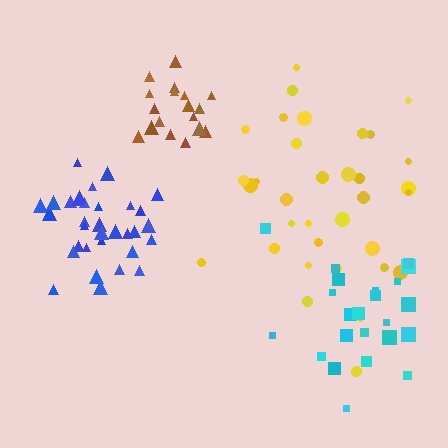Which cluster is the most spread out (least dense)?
Yellow.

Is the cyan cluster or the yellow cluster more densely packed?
Cyan.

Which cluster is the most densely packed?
Blue.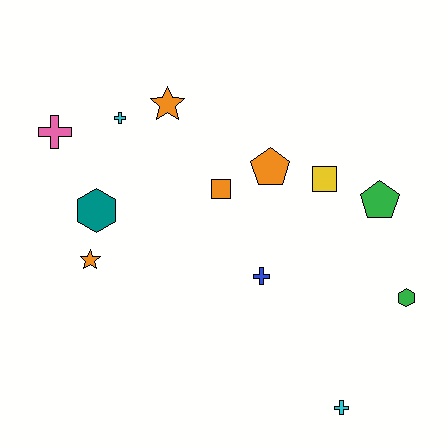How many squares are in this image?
There are 2 squares.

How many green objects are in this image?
There are 2 green objects.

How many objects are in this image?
There are 12 objects.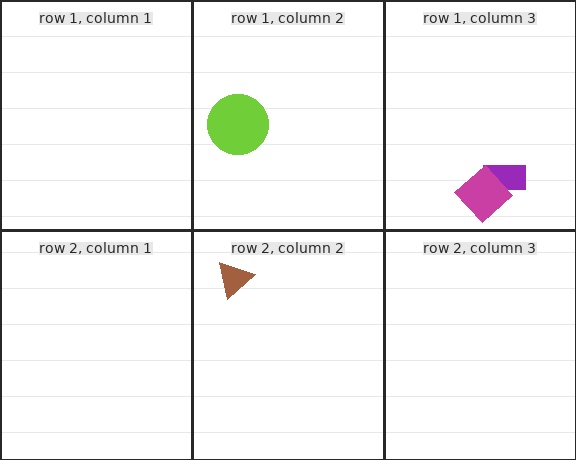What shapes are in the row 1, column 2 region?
The lime circle.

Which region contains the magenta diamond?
The row 1, column 3 region.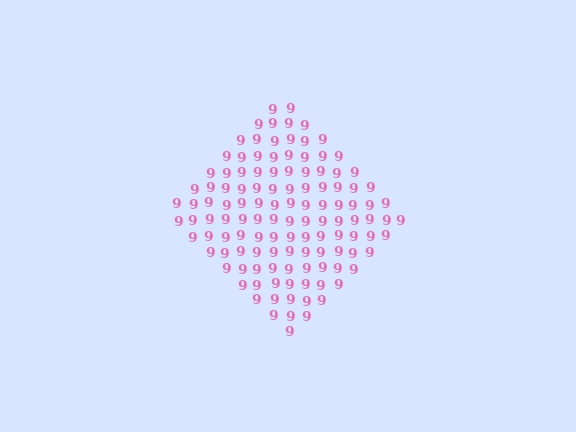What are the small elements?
The small elements are digit 9's.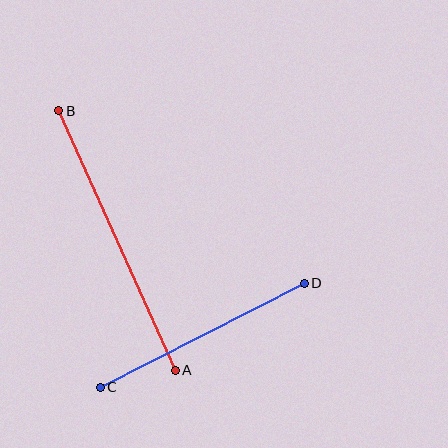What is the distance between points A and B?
The distance is approximately 284 pixels.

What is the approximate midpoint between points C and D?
The midpoint is at approximately (202, 335) pixels.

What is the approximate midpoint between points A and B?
The midpoint is at approximately (117, 241) pixels.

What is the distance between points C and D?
The distance is approximately 229 pixels.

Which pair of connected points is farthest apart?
Points A and B are farthest apart.